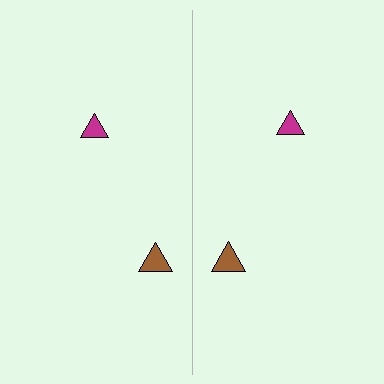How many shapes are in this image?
There are 4 shapes in this image.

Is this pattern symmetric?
Yes, this pattern has bilateral (reflection) symmetry.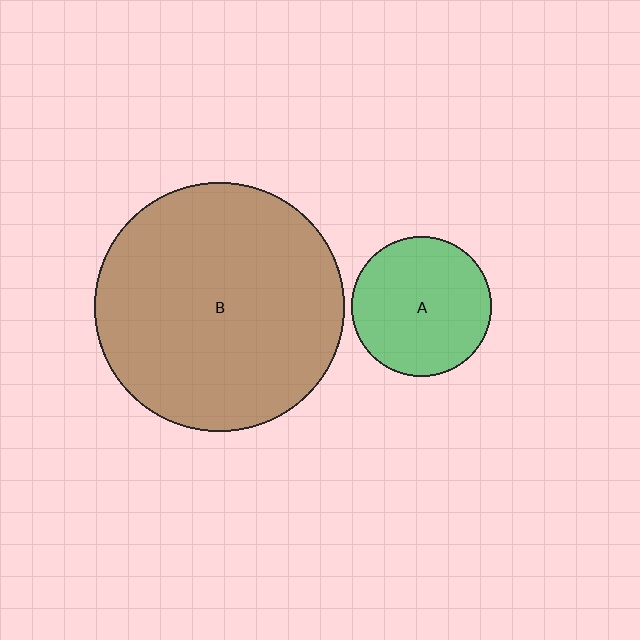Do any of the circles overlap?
No, none of the circles overlap.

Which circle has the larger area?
Circle B (brown).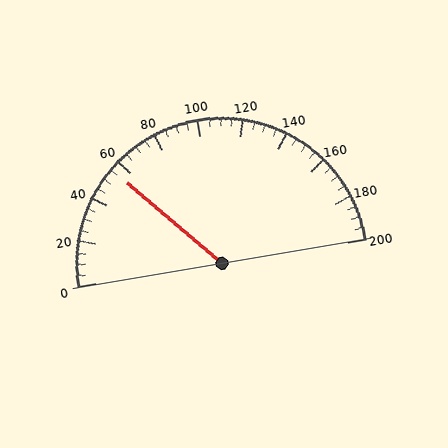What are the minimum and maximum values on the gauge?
The gauge ranges from 0 to 200.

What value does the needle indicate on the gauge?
The needle indicates approximately 55.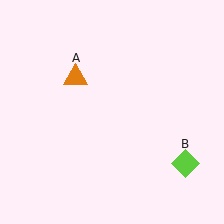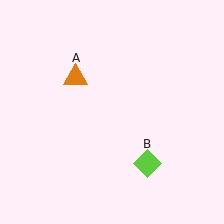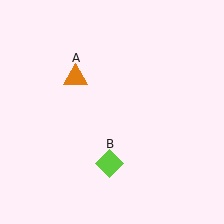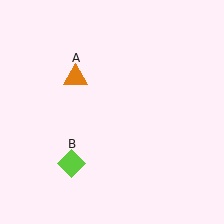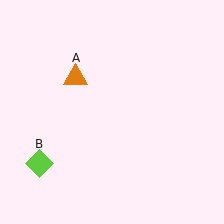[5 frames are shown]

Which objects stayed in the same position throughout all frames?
Orange triangle (object A) remained stationary.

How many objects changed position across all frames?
1 object changed position: lime diamond (object B).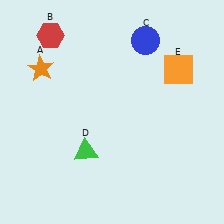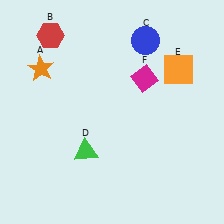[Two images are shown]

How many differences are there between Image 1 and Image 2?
There is 1 difference between the two images.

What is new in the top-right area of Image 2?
A magenta diamond (F) was added in the top-right area of Image 2.